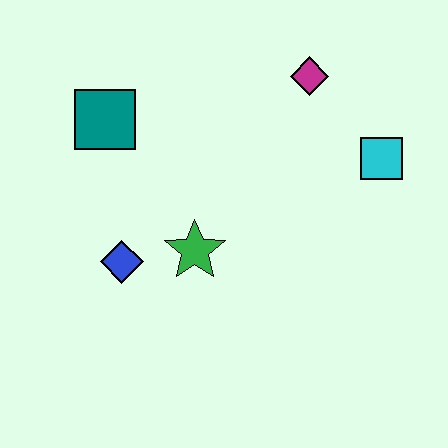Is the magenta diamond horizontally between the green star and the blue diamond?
No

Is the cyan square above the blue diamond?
Yes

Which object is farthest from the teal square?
The cyan square is farthest from the teal square.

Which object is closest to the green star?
The blue diamond is closest to the green star.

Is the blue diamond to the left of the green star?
Yes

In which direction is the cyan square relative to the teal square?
The cyan square is to the right of the teal square.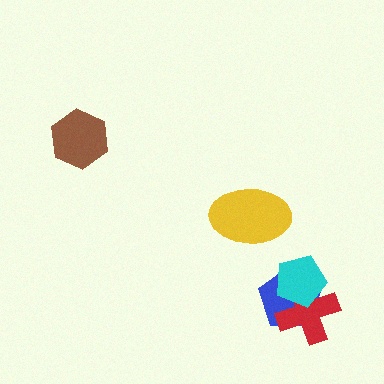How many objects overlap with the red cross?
2 objects overlap with the red cross.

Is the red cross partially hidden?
Yes, it is partially covered by another shape.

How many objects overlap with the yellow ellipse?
0 objects overlap with the yellow ellipse.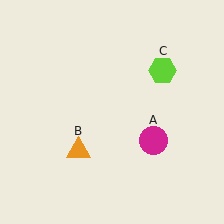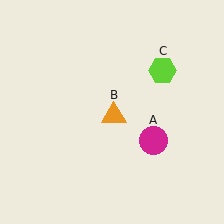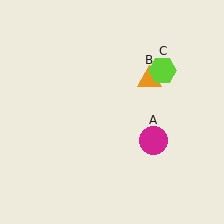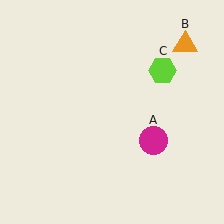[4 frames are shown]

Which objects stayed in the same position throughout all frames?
Magenta circle (object A) and lime hexagon (object C) remained stationary.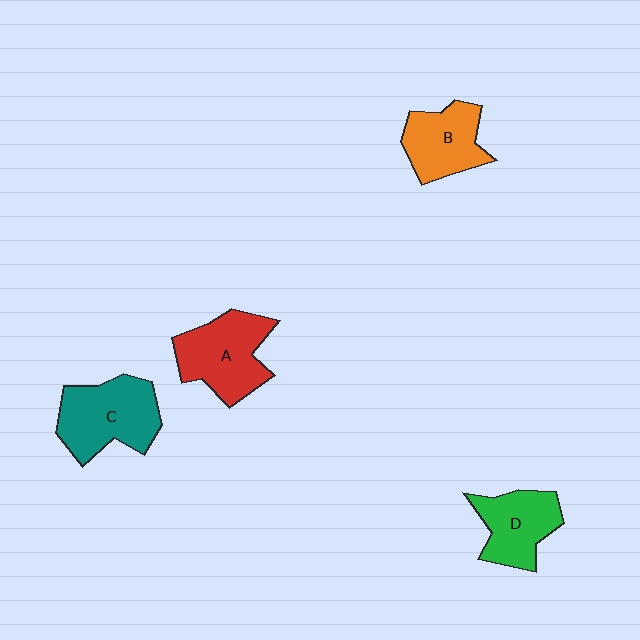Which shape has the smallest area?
Shape B (orange).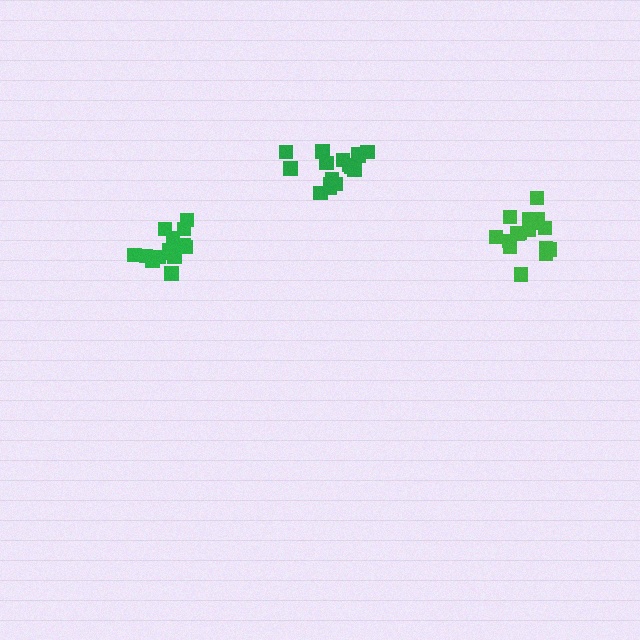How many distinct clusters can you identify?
There are 3 distinct clusters.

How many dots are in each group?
Group 1: 15 dots, Group 2: 16 dots, Group 3: 16 dots (47 total).